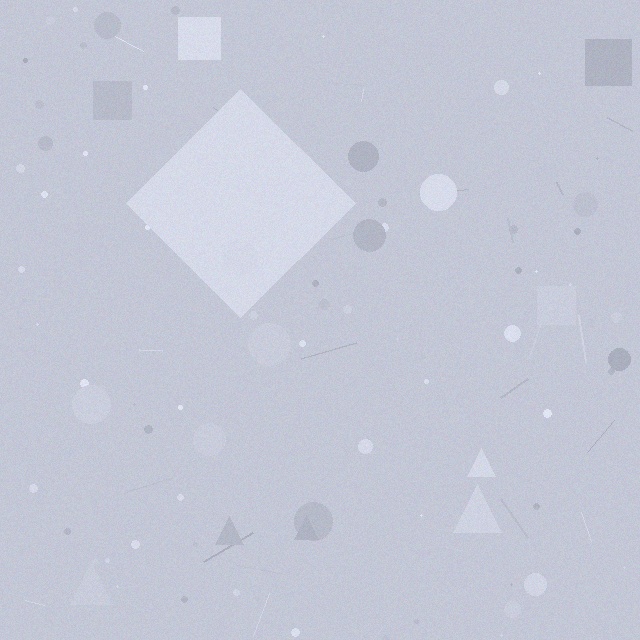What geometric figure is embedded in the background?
A diamond is embedded in the background.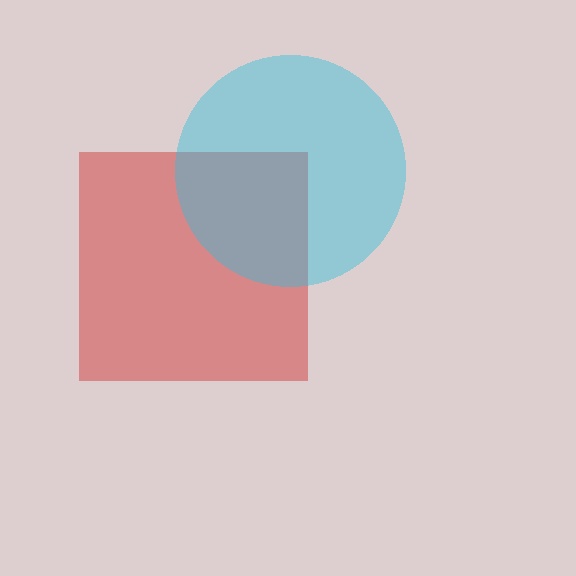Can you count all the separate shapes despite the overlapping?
Yes, there are 2 separate shapes.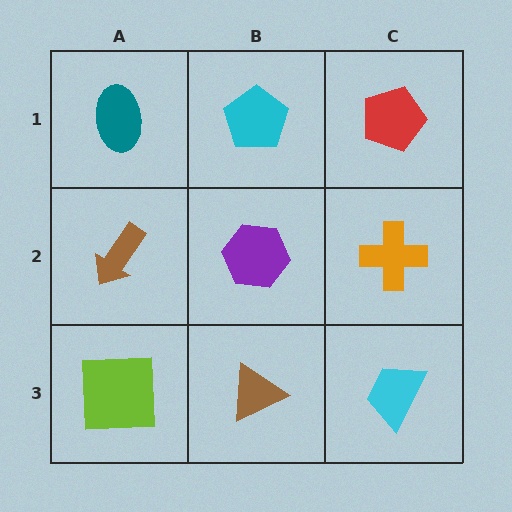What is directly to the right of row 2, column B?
An orange cross.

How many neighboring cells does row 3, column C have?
2.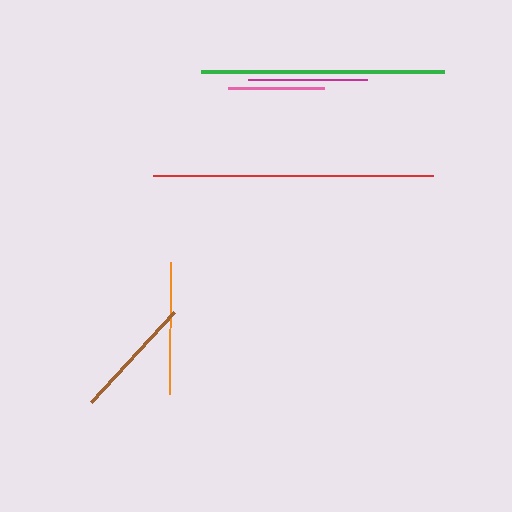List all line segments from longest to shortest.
From longest to shortest: red, green, orange, brown, magenta, pink.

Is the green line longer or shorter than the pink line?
The green line is longer than the pink line.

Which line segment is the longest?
The red line is the longest at approximately 280 pixels.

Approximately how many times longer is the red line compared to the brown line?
The red line is approximately 2.3 times the length of the brown line.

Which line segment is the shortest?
The pink line is the shortest at approximately 96 pixels.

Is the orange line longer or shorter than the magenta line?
The orange line is longer than the magenta line.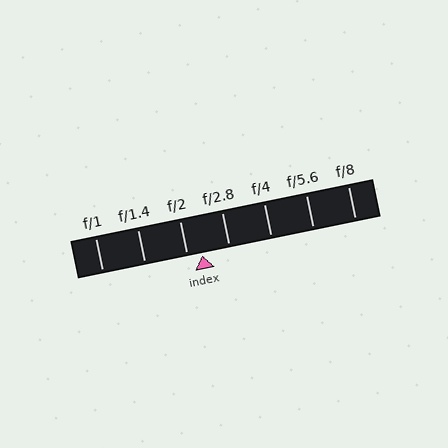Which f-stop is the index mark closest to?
The index mark is closest to f/2.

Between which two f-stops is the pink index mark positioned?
The index mark is between f/2 and f/2.8.